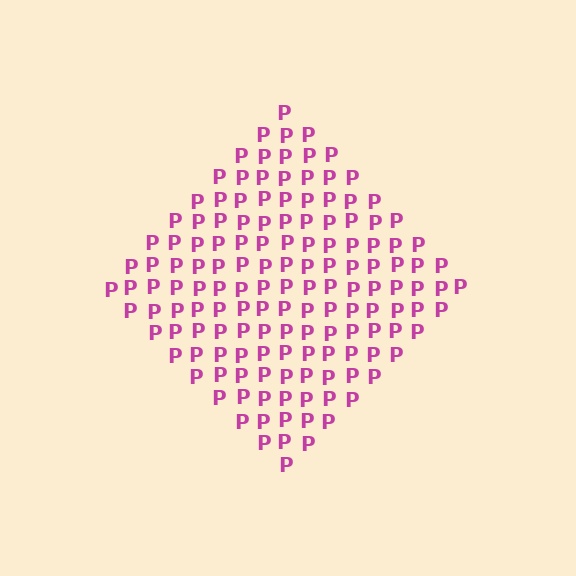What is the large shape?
The large shape is a diamond.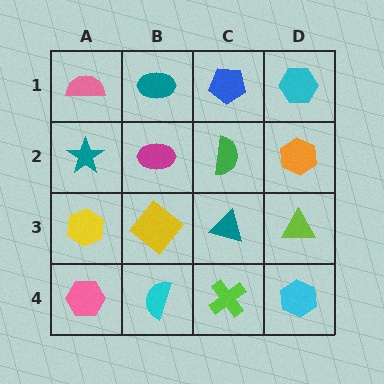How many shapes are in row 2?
4 shapes.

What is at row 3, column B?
A yellow diamond.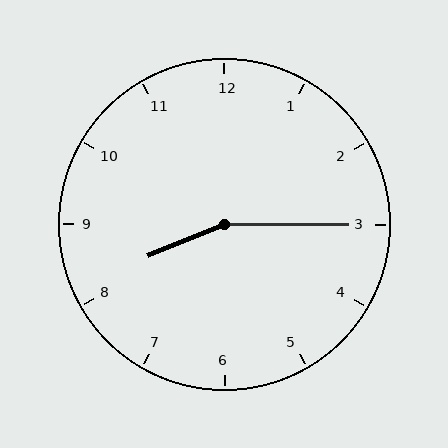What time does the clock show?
8:15.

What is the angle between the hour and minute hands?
Approximately 158 degrees.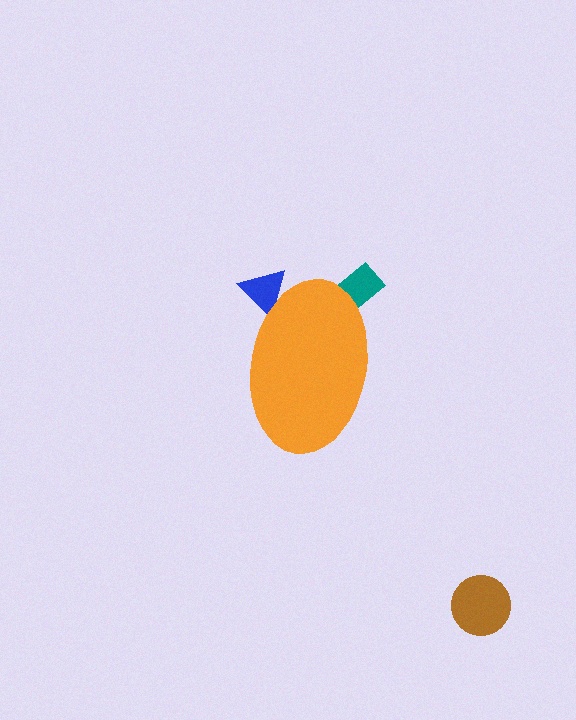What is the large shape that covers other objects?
An orange ellipse.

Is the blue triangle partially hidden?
Yes, the blue triangle is partially hidden behind the orange ellipse.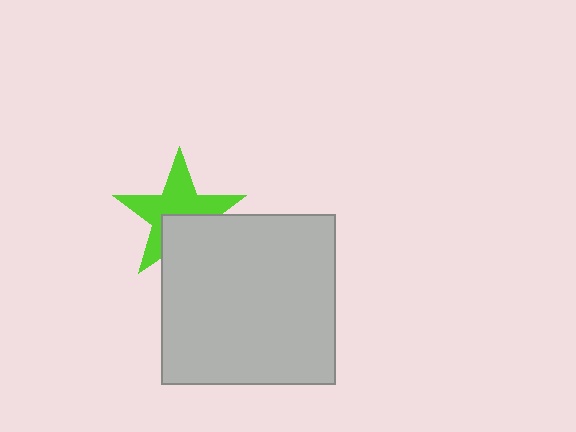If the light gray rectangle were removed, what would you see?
You would see the complete lime star.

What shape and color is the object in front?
The object in front is a light gray rectangle.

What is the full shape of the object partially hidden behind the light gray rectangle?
The partially hidden object is a lime star.